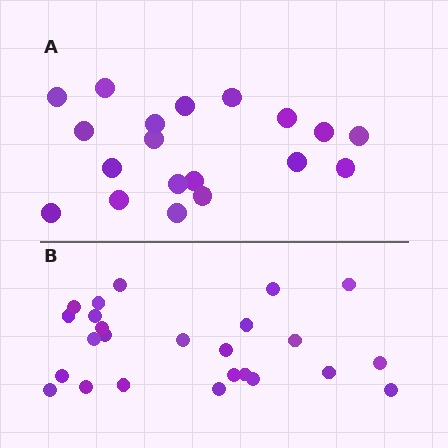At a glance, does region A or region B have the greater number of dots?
Region B (the bottom region) has more dots.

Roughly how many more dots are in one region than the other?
Region B has about 6 more dots than region A.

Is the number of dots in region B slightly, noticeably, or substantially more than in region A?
Region B has noticeably more, but not dramatically so. The ratio is roughly 1.3 to 1.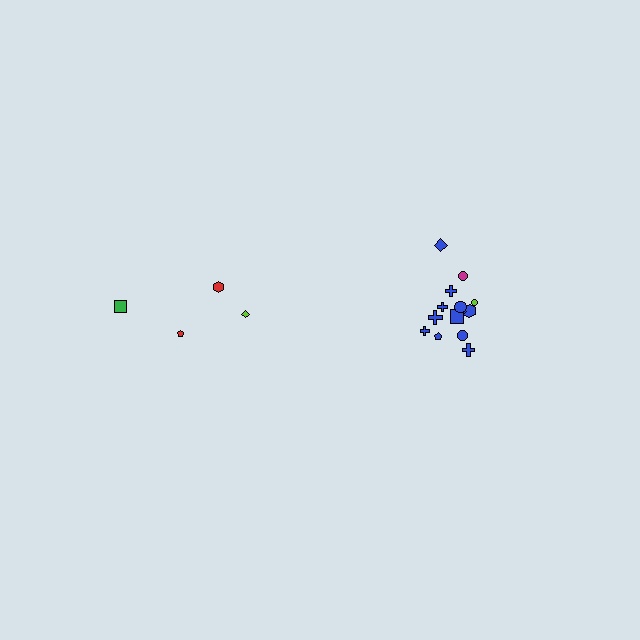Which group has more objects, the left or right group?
The right group.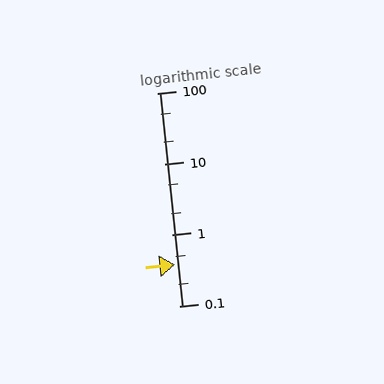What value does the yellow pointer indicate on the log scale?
The pointer indicates approximately 0.38.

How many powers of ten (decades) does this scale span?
The scale spans 3 decades, from 0.1 to 100.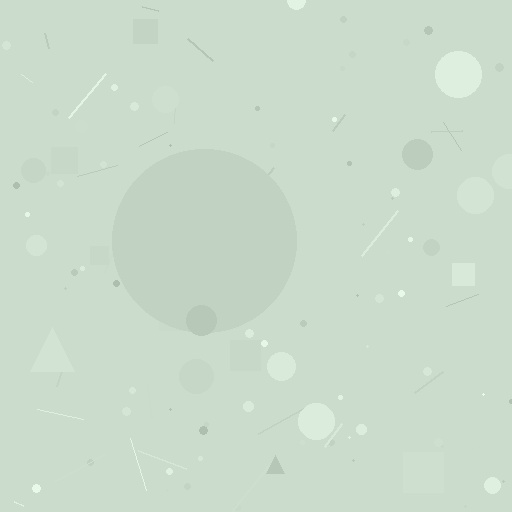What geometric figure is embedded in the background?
A circle is embedded in the background.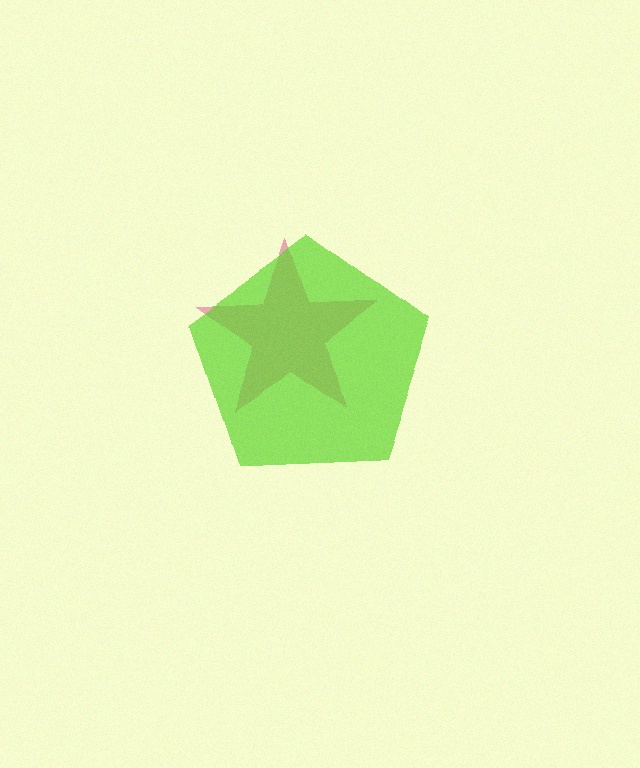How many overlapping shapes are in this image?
There are 2 overlapping shapes in the image.